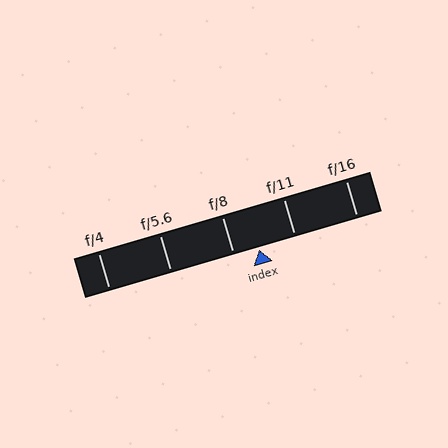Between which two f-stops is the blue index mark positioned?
The index mark is between f/8 and f/11.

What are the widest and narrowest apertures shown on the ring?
The widest aperture shown is f/4 and the narrowest is f/16.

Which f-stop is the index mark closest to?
The index mark is closest to f/8.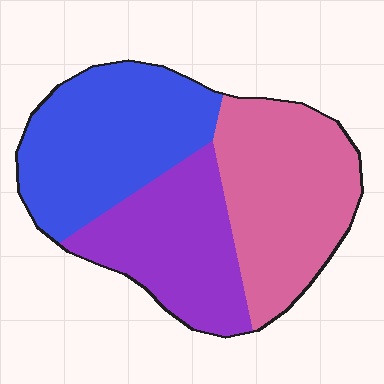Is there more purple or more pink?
Pink.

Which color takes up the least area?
Purple, at roughly 30%.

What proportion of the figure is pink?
Pink covers roughly 35% of the figure.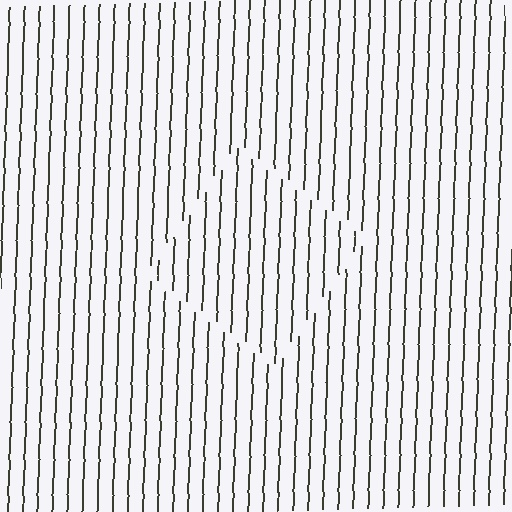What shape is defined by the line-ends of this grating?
An illusory square. The interior of the shape contains the same grating, shifted by half a period — the contour is defined by the phase discontinuity where line-ends from the inner and outer gratings abut.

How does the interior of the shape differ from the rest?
The interior of the shape contains the same grating, shifted by half a period — the contour is defined by the phase discontinuity where line-ends from the inner and outer gratings abut.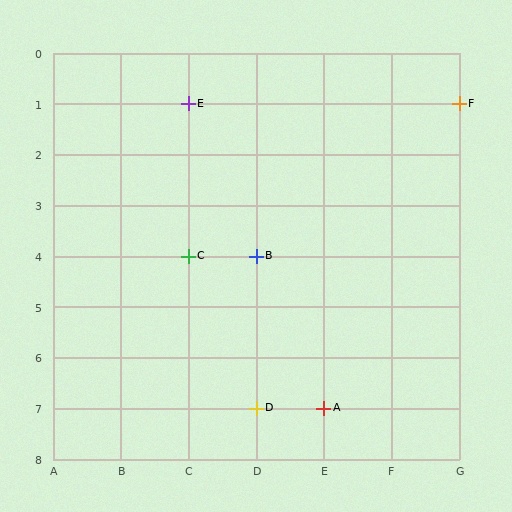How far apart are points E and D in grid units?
Points E and D are 1 column and 6 rows apart (about 6.1 grid units diagonally).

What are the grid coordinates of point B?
Point B is at grid coordinates (D, 4).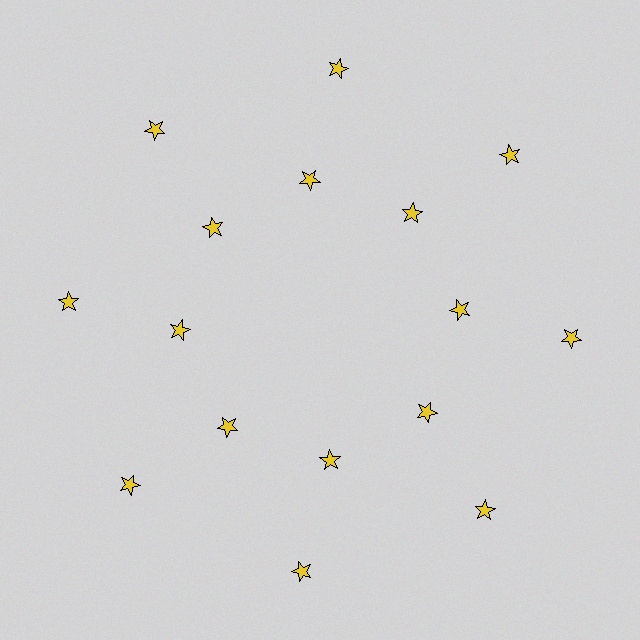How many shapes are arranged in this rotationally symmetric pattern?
There are 16 shapes, arranged in 8 groups of 2.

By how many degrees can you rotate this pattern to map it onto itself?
The pattern maps onto itself every 45 degrees of rotation.